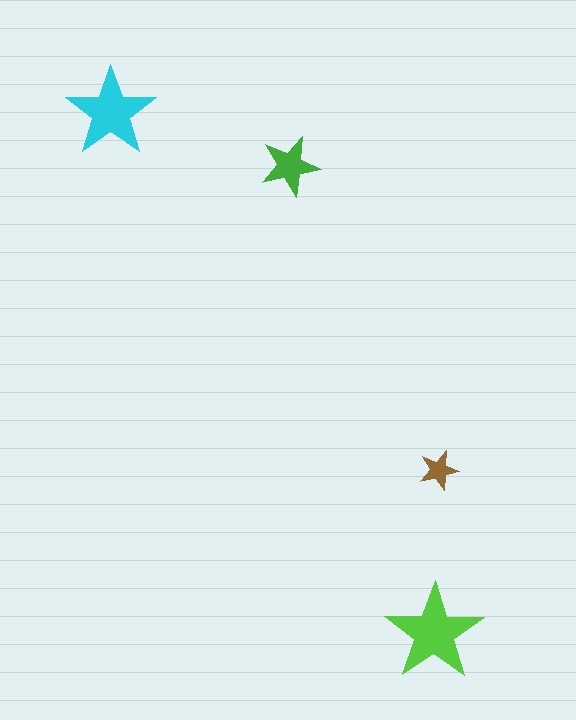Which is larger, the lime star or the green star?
The lime one.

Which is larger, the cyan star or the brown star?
The cyan one.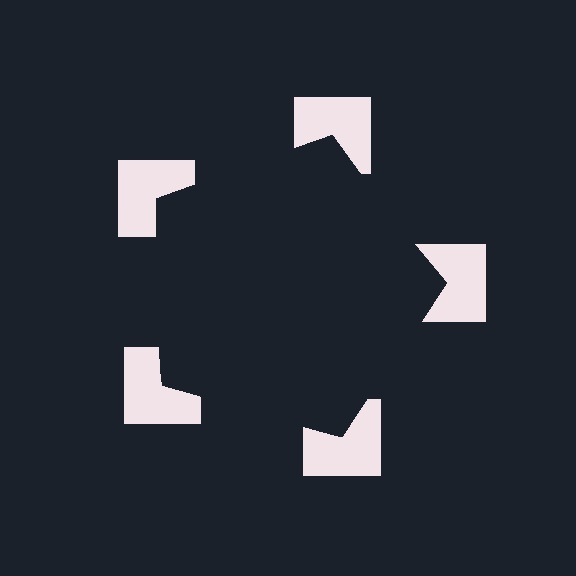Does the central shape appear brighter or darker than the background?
It typically appears slightly darker than the background, even though no actual brightness change is drawn.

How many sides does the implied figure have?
5 sides.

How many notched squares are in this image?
There are 5 — one at each vertex of the illusory pentagon.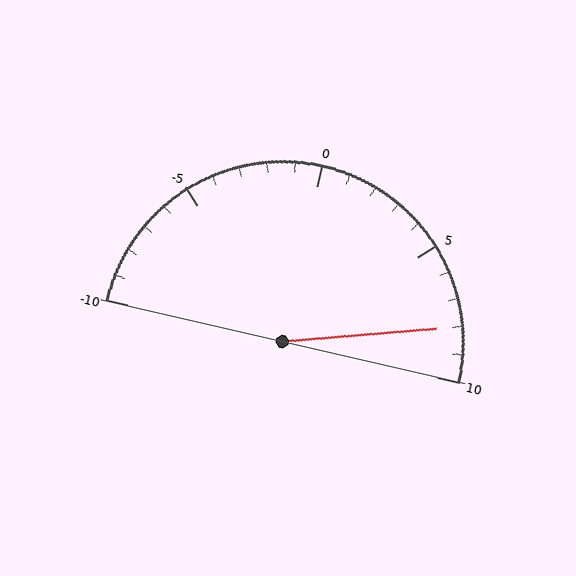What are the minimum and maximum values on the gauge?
The gauge ranges from -10 to 10.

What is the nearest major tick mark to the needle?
The nearest major tick mark is 10.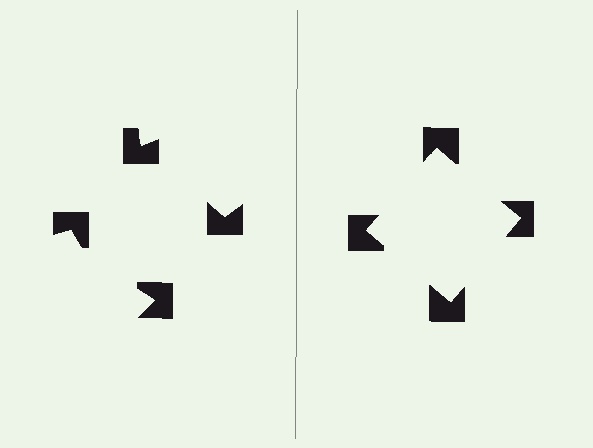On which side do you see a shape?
An illusory square appears on the right side. On the left side the wedge cuts are rotated, so no coherent shape forms.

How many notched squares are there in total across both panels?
8 — 4 on each side.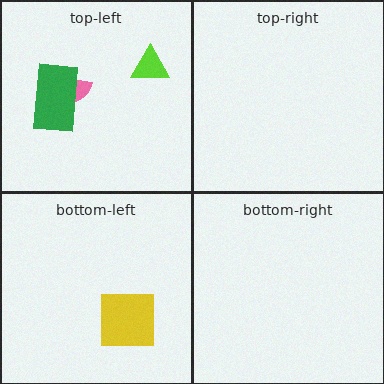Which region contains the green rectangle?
The top-left region.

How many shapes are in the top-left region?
3.